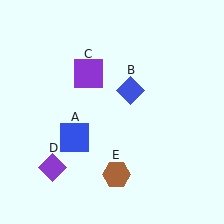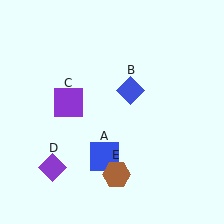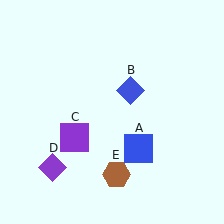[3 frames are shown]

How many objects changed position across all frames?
2 objects changed position: blue square (object A), purple square (object C).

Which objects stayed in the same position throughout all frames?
Blue diamond (object B) and purple diamond (object D) and brown hexagon (object E) remained stationary.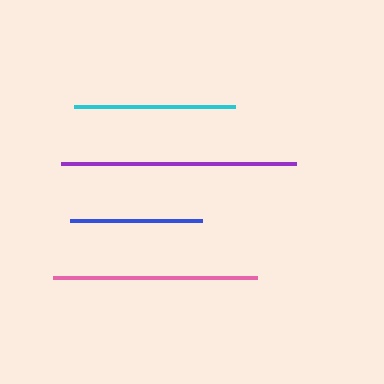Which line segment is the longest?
The purple line is the longest at approximately 235 pixels.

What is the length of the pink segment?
The pink segment is approximately 204 pixels long.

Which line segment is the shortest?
The blue line is the shortest at approximately 132 pixels.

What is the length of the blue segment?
The blue segment is approximately 132 pixels long.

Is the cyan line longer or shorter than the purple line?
The purple line is longer than the cyan line.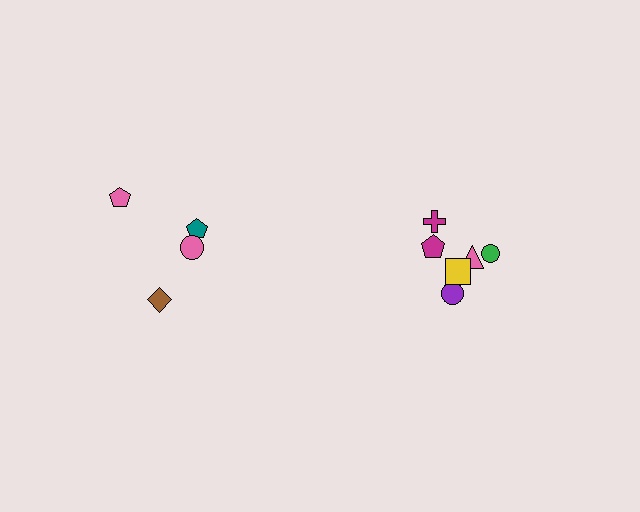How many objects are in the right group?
There are 7 objects.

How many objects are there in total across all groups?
There are 11 objects.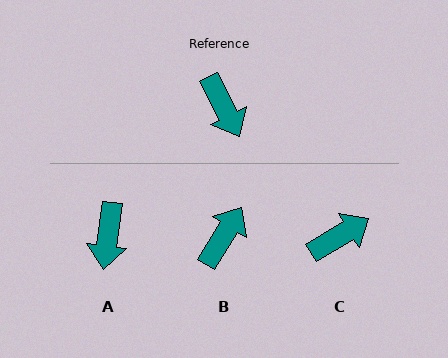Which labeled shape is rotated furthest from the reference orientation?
B, about 122 degrees away.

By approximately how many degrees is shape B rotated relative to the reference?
Approximately 122 degrees counter-clockwise.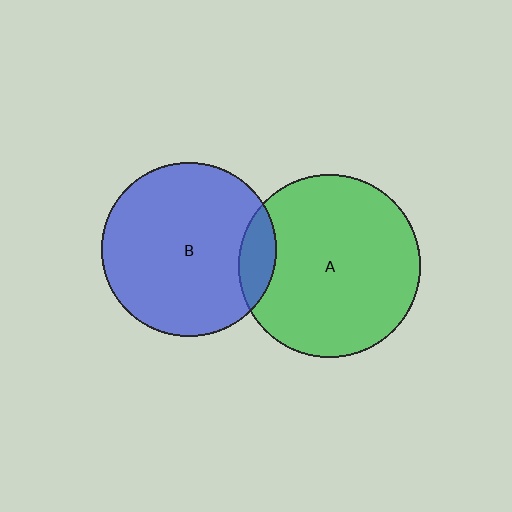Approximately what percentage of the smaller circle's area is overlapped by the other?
Approximately 10%.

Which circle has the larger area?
Circle A (green).